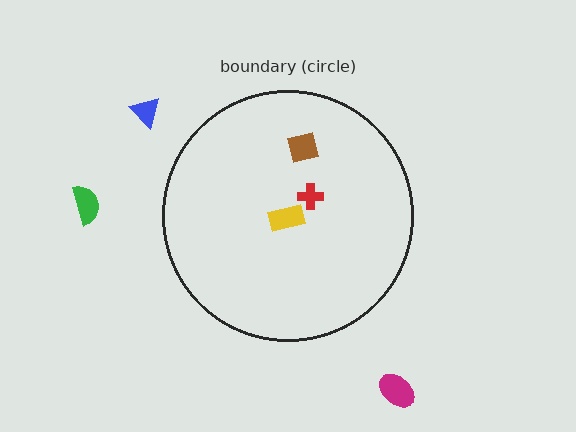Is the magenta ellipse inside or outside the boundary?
Outside.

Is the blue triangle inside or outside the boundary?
Outside.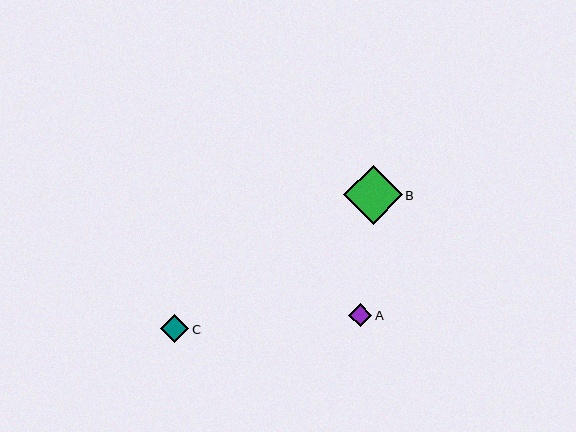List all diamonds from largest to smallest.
From largest to smallest: B, C, A.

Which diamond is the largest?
Diamond B is the largest with a size of approximately 59 pixels.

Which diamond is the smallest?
Diamond A is the smallest with a size of approximately 23 pixels.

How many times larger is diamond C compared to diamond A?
Diamond C is approximately 1.2 times the size of diamond A.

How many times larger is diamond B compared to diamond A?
Diamond B is approximately 2.5 times the size of diamond A.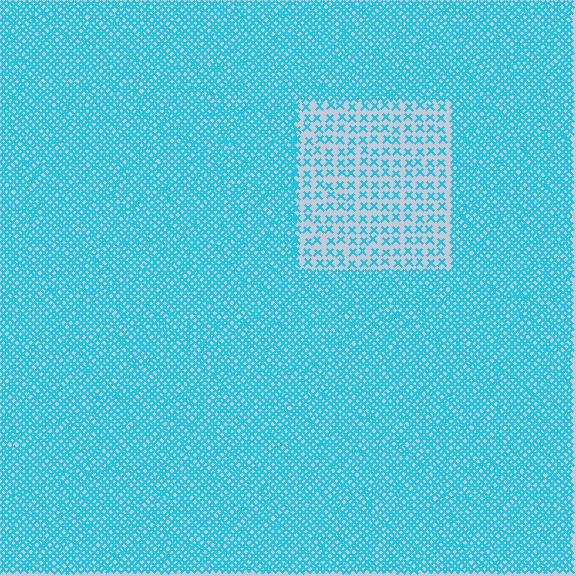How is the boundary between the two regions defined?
The boundary is defined by a change in element density (approximately 2.8x ratio). All elements are the same color, size, and shape.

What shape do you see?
I see a rectangle.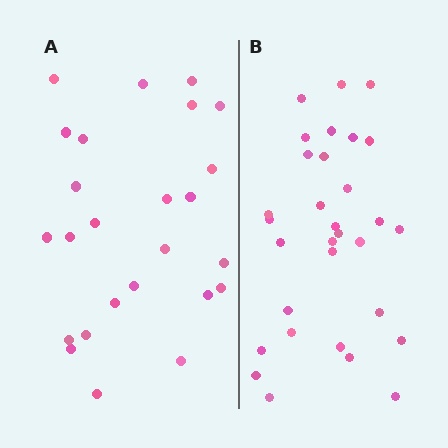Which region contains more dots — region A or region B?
Region B (the right region) has more dots.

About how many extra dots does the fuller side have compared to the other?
Region B has about 6 more dots than region A.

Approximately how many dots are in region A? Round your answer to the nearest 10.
About 20 dots. (The exact count is 25, which rounds to 20.)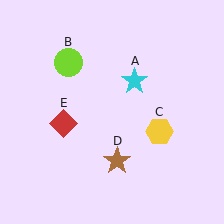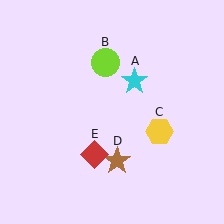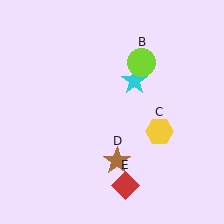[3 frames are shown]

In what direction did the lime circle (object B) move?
The lime circle (object B) moved right.